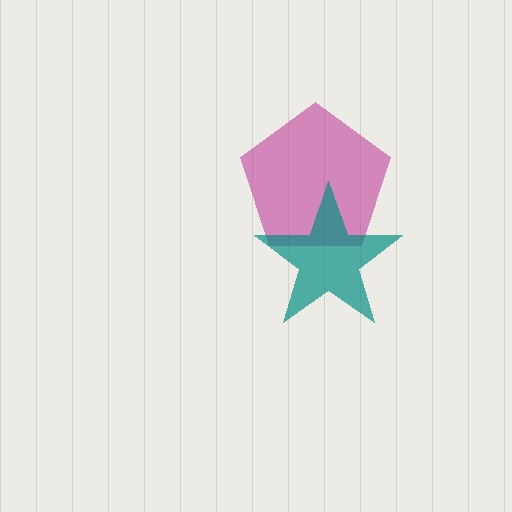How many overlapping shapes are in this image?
There are 2 overlapping shapes in the image.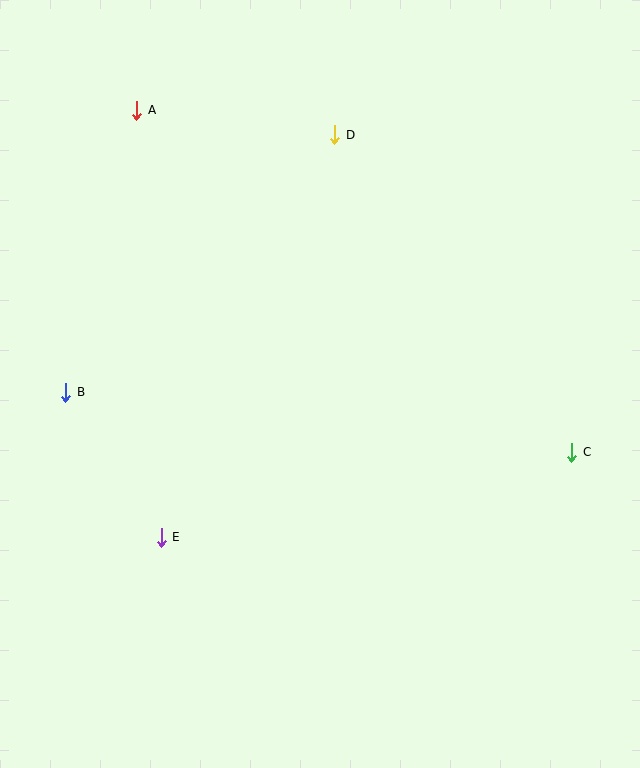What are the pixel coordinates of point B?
Point B is at (66, 392).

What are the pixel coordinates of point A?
Point A is at (137, 110).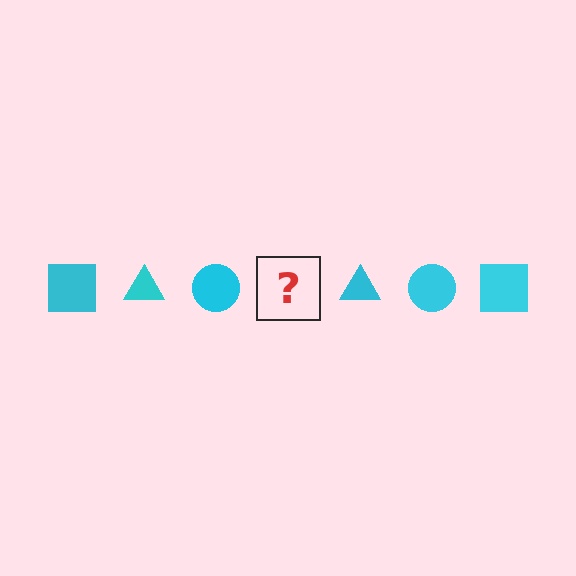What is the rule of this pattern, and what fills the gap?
The rule is that the pattern cycles through square, triangle, circle shapes in cyan. The gap should be filled with a cyan square.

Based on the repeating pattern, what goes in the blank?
The blank should be a cyan square.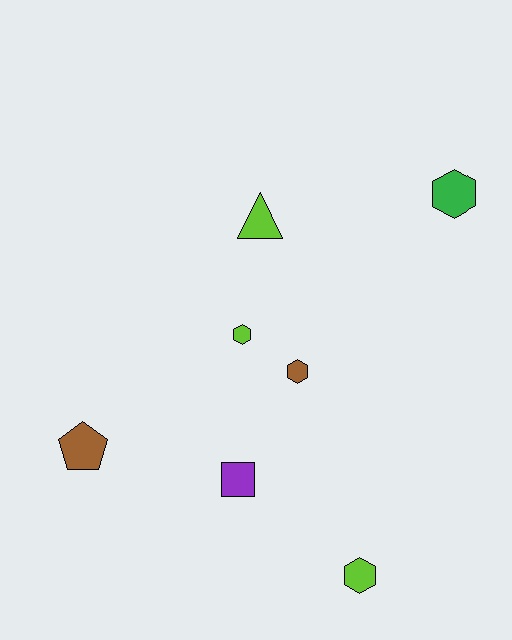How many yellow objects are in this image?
There are no yellow objects.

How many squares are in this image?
There is 1 square.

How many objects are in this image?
There are 7 objects.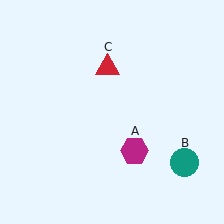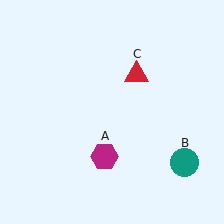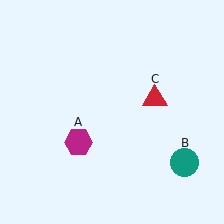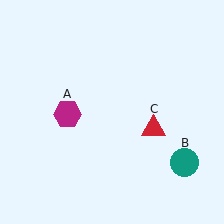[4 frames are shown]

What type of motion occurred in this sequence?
The magenta hexagon (object A), red triangle (object C) rotated clockwise around the center of the scene.